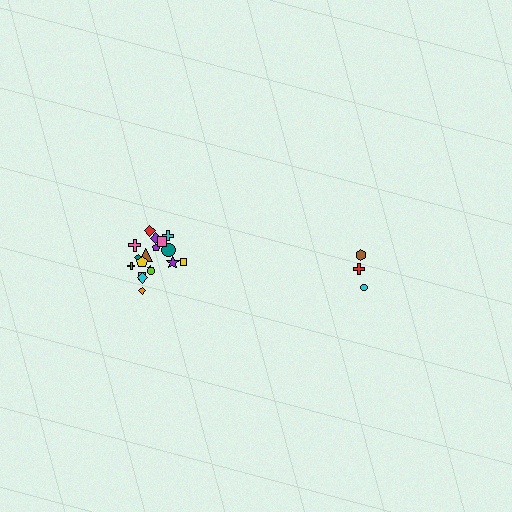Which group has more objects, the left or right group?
The left group.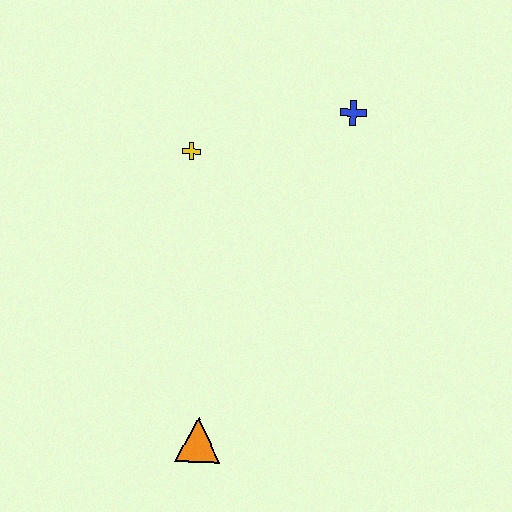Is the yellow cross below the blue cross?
Yes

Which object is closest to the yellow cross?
The blue cross is closest to the yellow cross.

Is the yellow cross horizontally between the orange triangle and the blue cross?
No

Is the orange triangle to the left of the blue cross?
Yes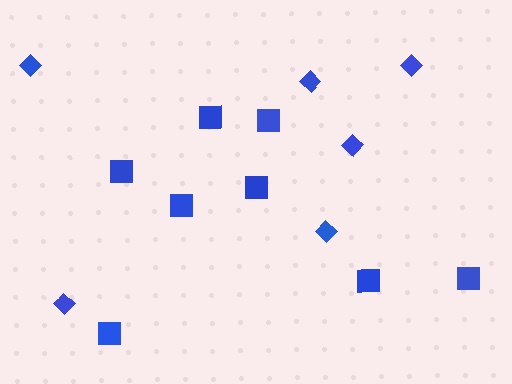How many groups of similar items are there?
There are 2 groups: one group of squares (8) and one group of diamonds (6).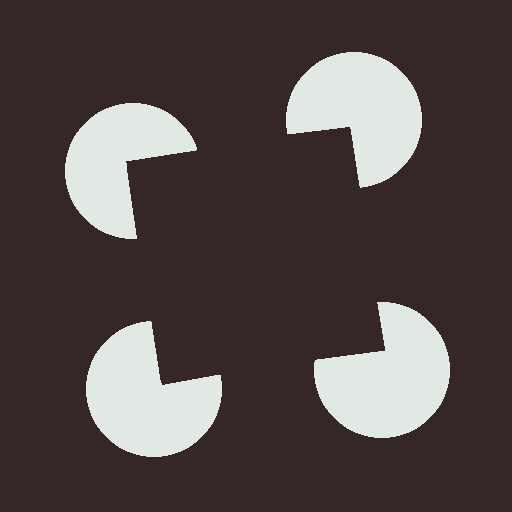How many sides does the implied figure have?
4 sides.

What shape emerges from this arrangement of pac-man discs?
An illusory square — its edges are inferred from the aligned wedge cuts in the pac-man discs, not physically drawn.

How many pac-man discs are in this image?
There are 4 — one at each vertex of the illusory square.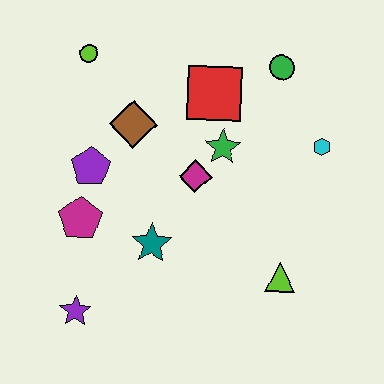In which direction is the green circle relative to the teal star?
The green circle is above the teal star.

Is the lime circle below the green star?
No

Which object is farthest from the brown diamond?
The lime triangle is farthest from the brown diamond.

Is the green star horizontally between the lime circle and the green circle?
Yes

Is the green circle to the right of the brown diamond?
Yes